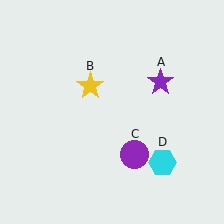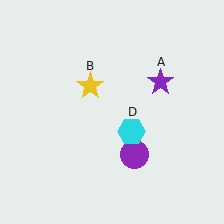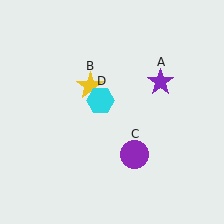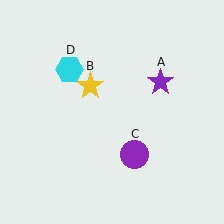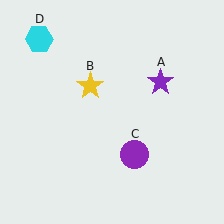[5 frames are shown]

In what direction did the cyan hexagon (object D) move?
The cyan hexagon (object D) moved up and to the left.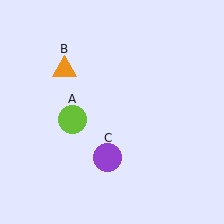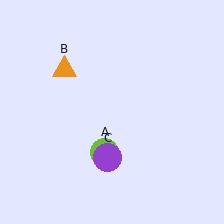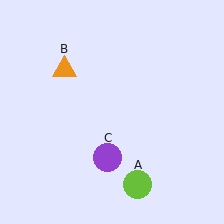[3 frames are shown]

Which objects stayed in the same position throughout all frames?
Orange triangle (object B) and purple circle (object C) remained stationary.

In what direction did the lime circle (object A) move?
The lime circle (object A) moved down and to the right.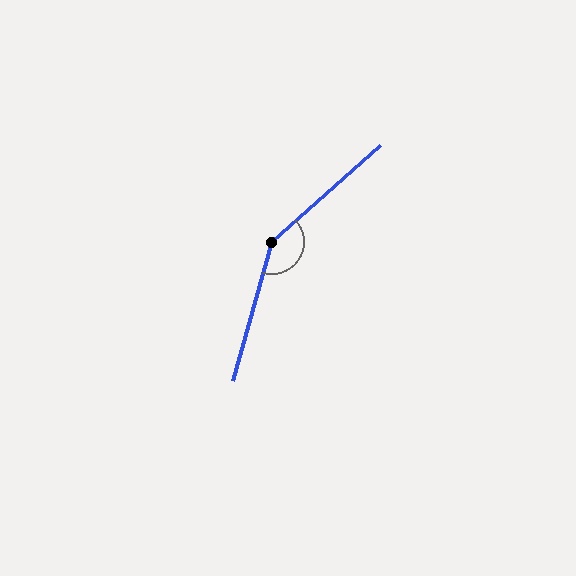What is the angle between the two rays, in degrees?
Approximately 148 degrees.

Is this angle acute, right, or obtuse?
It is obtuse.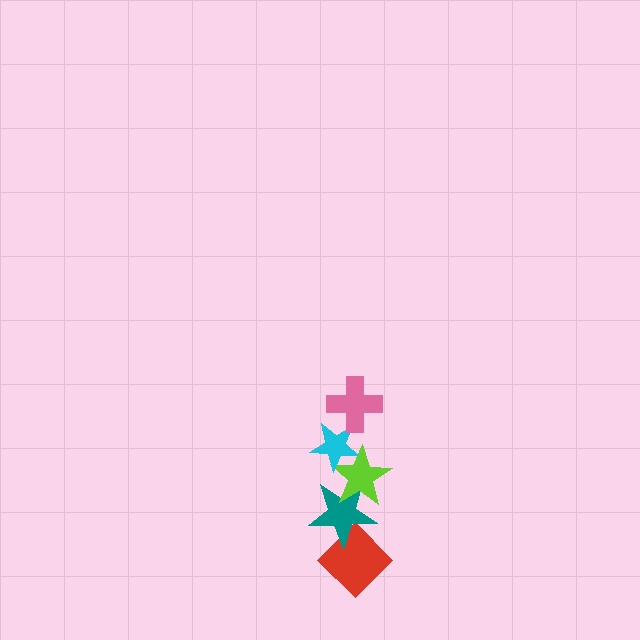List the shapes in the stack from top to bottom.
From top to bottom: the pink cross, the cyan star, the lime star, the teal star, the red diamond.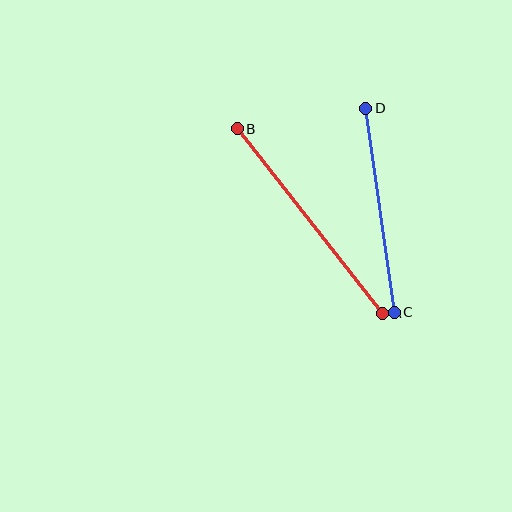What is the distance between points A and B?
The distance is approximately 235 pixels.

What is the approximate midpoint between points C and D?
The midpoint is at approximately (380, 210) pixels.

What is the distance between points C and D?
The distance is approximately 206 pixels.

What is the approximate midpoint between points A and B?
The midpoint is at approximately (310, 221) pixels.